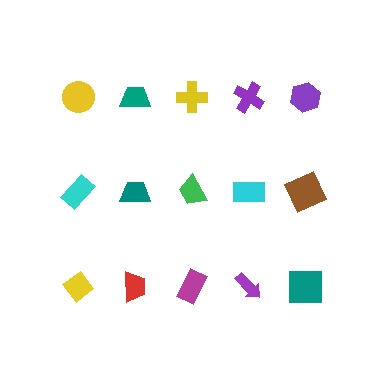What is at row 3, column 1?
A yellow diamond.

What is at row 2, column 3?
A green trapezoid.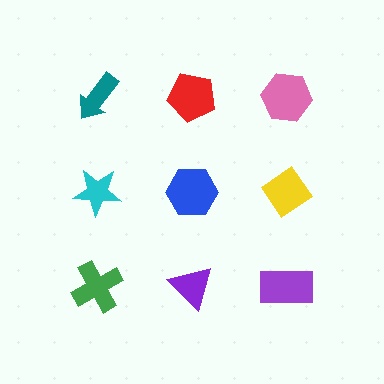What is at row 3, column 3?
A purple rectangle.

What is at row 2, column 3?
A yellow diamond.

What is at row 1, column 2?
A red pentagon.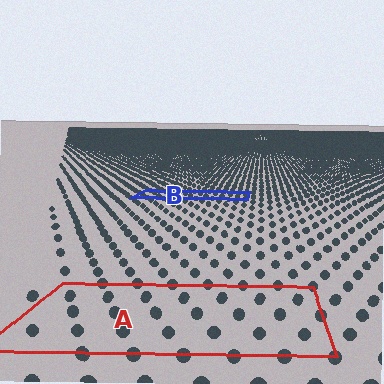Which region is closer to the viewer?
Region A is closer. The texture elements there are larger and more spread out.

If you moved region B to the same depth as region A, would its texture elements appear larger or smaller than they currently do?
They would appear larger. At a closer depth, the same texture elements are projected at a bigger on-screen size.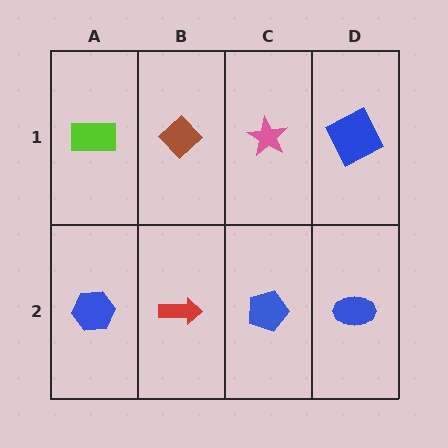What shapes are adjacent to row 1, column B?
A red arrow (row 2, column B), a lime rectangle (row 1, column A), a pink star (row 1, column C).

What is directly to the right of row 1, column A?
A brown diamond.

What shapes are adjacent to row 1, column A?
A blue hexagon (row 2, column A), a brown diamond (row 1, column B).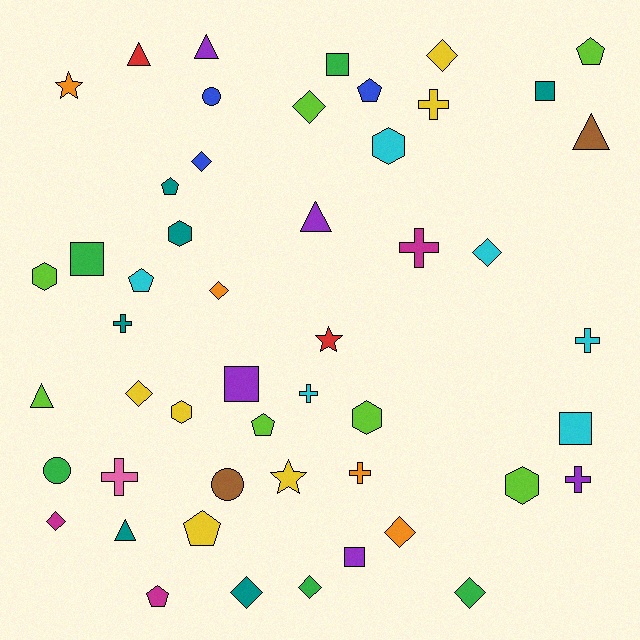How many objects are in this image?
There are 50 objects.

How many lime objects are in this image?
There are 7 lime objects.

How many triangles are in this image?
There are 6 triangles.